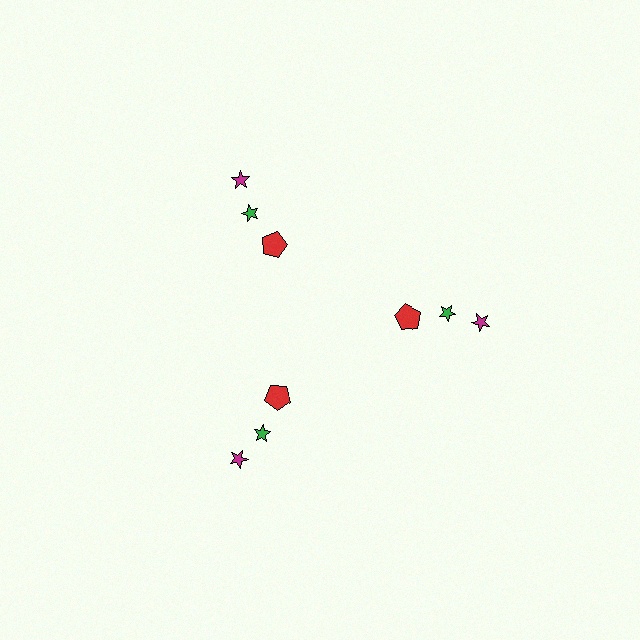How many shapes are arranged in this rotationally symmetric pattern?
There are 9 shapes, arranged in 3 groups of 3.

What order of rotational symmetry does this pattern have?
This pattern has 3-fold rotational symmetry.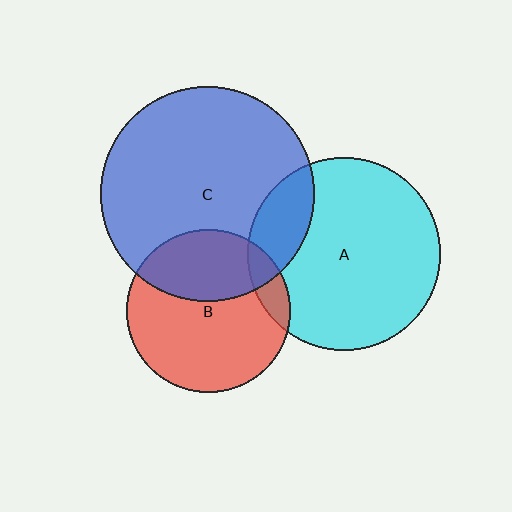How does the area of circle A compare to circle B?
Approximately 1.4 times.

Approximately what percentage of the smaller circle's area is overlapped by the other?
Approximately 20%.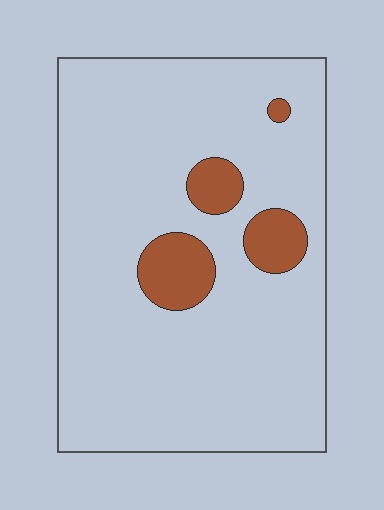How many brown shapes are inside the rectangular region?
4.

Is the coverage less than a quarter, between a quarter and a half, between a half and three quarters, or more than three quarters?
Less than a quarter.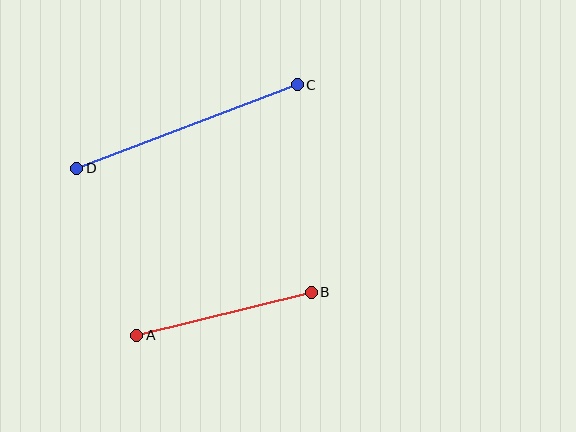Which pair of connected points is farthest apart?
Points C and D are farthest apart.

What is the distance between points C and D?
The distance is approximately 236 pixels.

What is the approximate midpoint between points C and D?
The midpoint is at approximately (187, 127) pixels.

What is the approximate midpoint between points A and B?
The midpoint is at approximately (224, 314) pixels.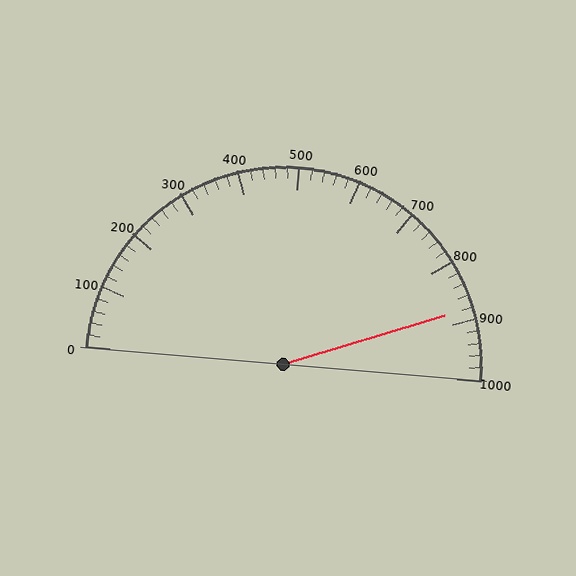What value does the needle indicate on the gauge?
The needle indicates approximately 880.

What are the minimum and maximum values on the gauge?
The gauge ranges from 0 to 1000.